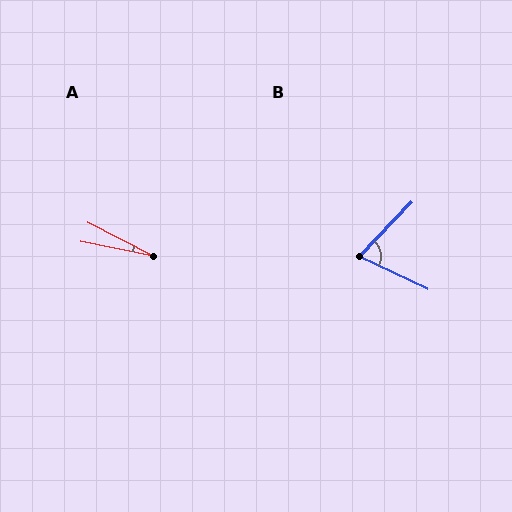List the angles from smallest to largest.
A (16°), B (71°).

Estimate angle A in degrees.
Approximately 16 degrees.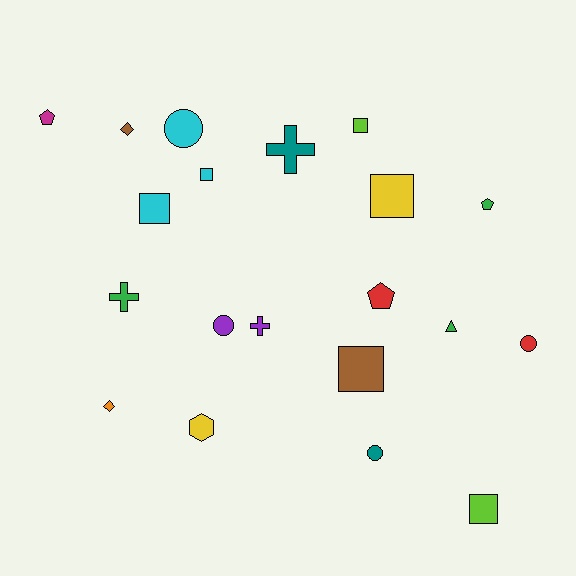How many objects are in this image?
There are 20 objects.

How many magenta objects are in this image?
There is 1 magenta object.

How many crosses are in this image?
There are 3 crosses.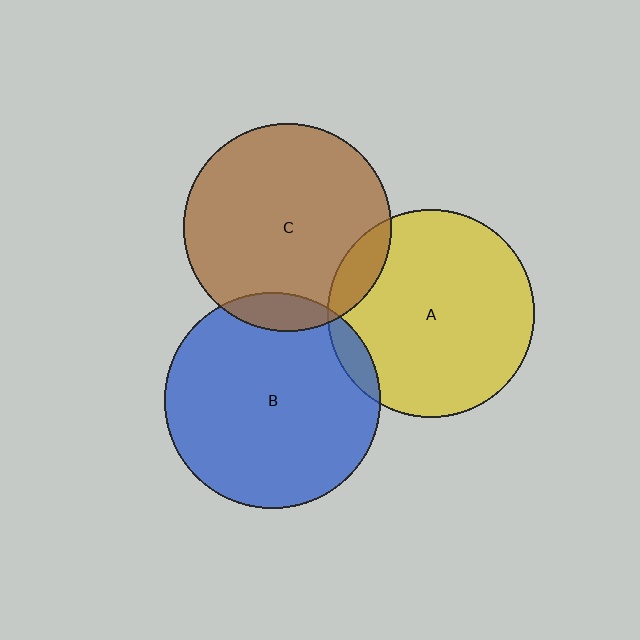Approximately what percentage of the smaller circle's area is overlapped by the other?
Approximately 10%.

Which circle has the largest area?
Circle B (blue).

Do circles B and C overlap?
Yes.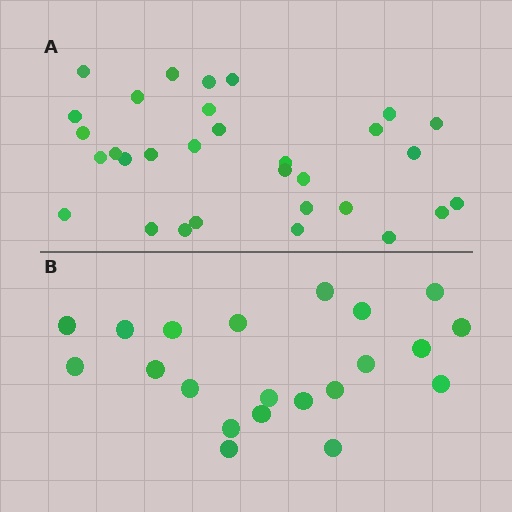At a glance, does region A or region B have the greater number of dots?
Region A (the top region) has more dots.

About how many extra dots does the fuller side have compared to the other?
Region A has roughly 10 or so more dots than region B.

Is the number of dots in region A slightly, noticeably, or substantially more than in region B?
Region A has substantially more. The ratio is roughly 1.5 to 1.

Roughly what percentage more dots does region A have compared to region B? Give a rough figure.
About 50% more.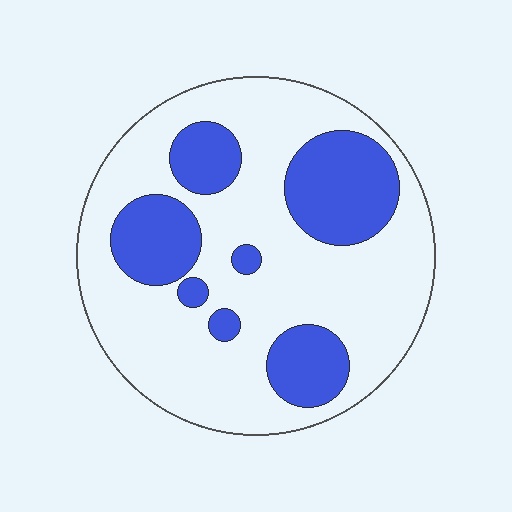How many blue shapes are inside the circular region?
7.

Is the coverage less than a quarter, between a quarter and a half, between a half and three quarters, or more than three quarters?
Between a quarter and a half.